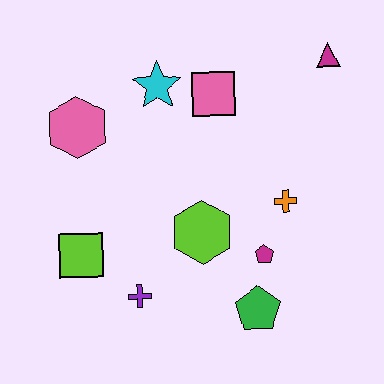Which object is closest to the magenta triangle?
The pink square is closest to the magenta triangle.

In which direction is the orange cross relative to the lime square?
The orange cross is to the right of the lime square.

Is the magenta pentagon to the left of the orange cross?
Yes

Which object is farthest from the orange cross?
The pink hexagon is farthest from the orange cross.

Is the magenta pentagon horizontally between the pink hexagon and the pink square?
No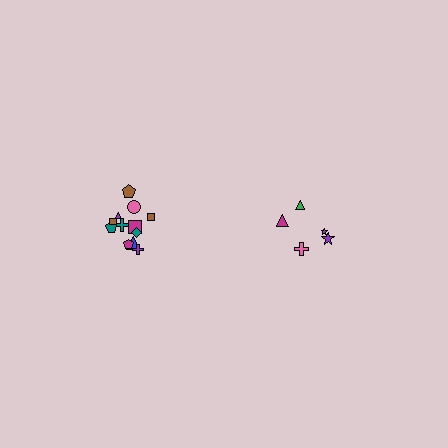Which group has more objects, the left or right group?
The left group.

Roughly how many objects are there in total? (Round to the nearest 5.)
Roughly 15 objects in total.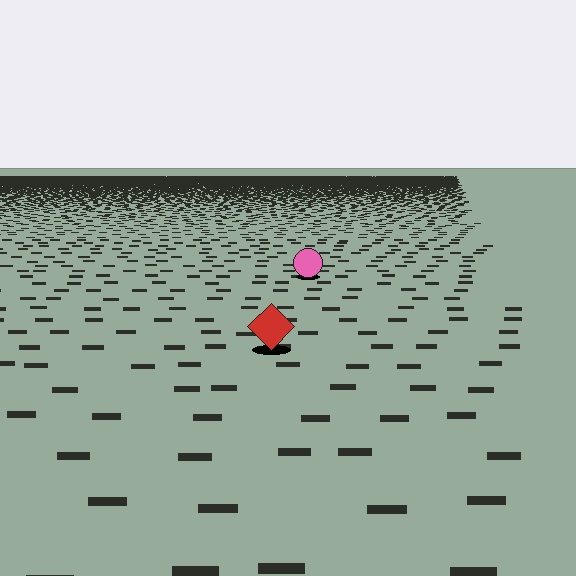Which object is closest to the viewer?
The red diamond is closest. The texture marks near it are larger and more spread out.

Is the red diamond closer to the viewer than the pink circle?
Yes. The red diamond is closer — you can tell from the texture gradient: the ground texture is coarser near it.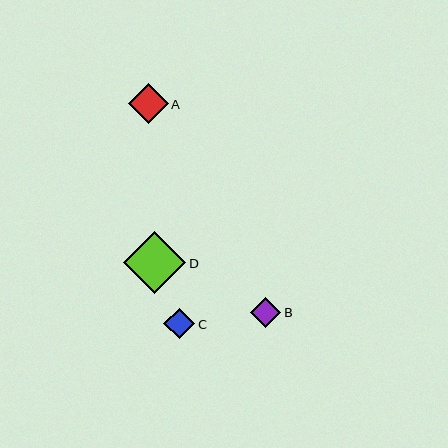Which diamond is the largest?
Diamond D is the largest with a size of approximately 62 pixels.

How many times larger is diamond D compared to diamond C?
Diamond D is approximately 2.0 times the size of diamond C.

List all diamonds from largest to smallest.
From largest to smallest: D, A, C, B.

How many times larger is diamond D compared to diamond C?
Diamond D is approximately 2.0 times the size of diamond C.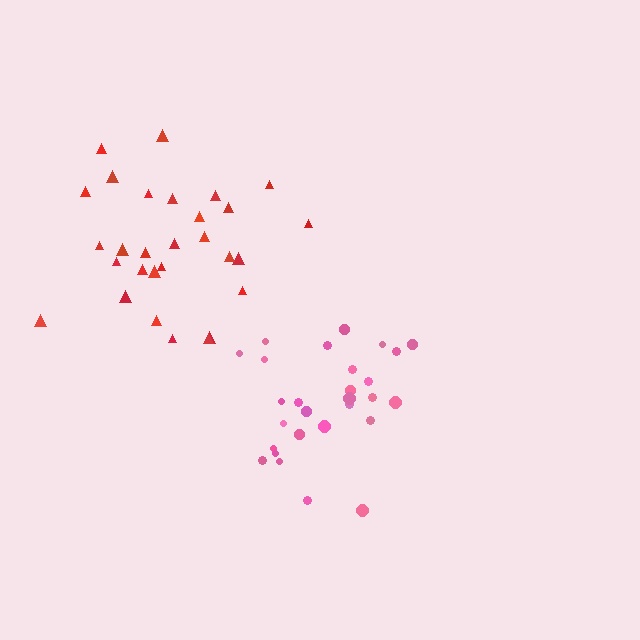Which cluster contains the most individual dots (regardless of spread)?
Red (30).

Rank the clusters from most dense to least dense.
pink, red.